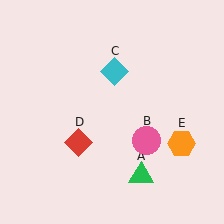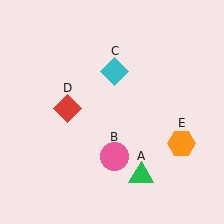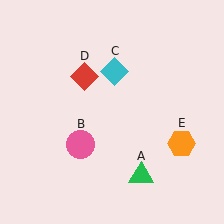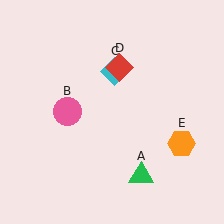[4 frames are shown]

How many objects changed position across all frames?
2 objects changed position: pink circle (object B), red diamond (object D).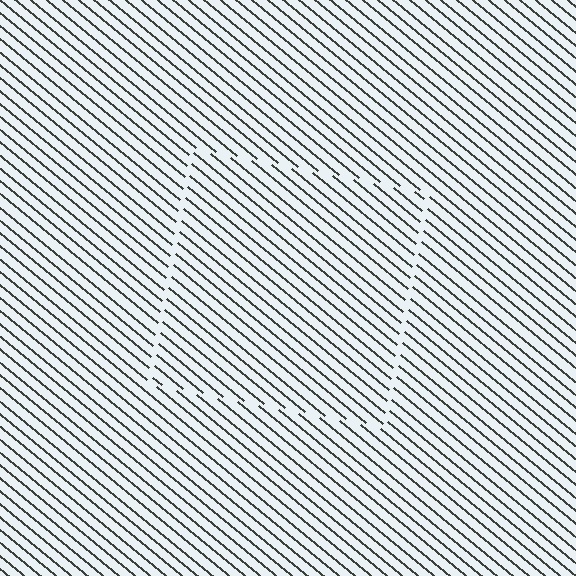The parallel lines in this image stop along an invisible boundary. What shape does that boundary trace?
An illusory square. The interior of the shape contains the same grating, shifted by half a period — the contour is defined by the phase discontinuity where line-ends from the inner and outer gratings abut.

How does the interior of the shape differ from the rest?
The interior of the shape contains the same grating, shifted by half a period — the contour is defined by the phase discontinuity where line-ends from the inner and outer gratings abut.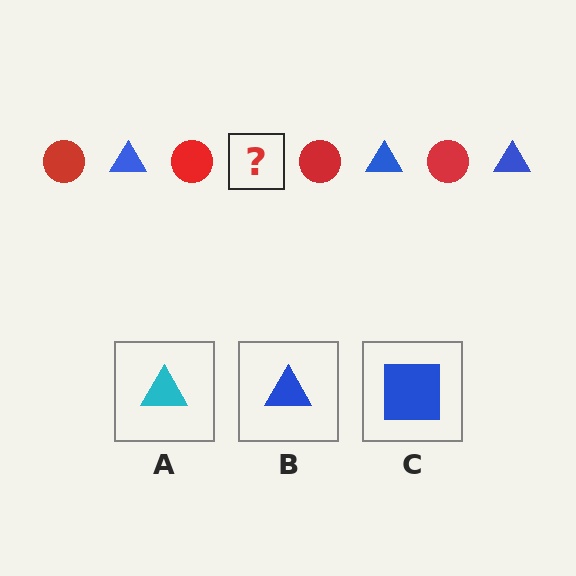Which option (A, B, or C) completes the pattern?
B.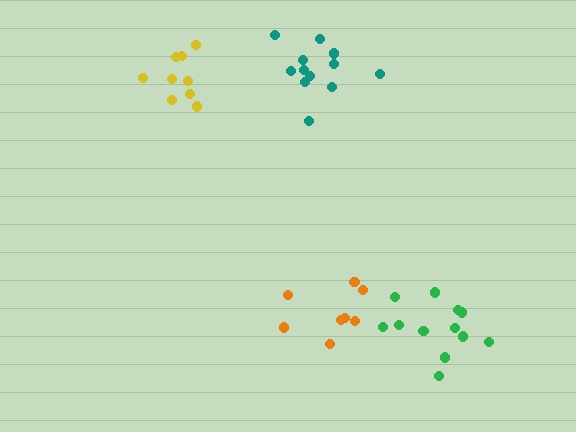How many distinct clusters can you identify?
There are 4 distinct clusters.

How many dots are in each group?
Group 1: 8 dots, Group 2: 9 dots, Group 3: 12 dots, Group 4: 12 dots (41 total).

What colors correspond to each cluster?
The clusters are colored: orange, yellow, teal, green.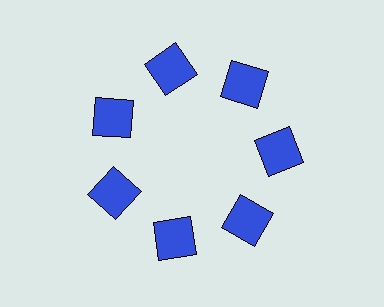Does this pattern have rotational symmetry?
Yes, this pattern has 7-fold rotational symmetry. It looks the same after rotating 51 degrees around the center.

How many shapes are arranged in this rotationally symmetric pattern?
There are 7 shapes, arranged in 7 groups of 1.